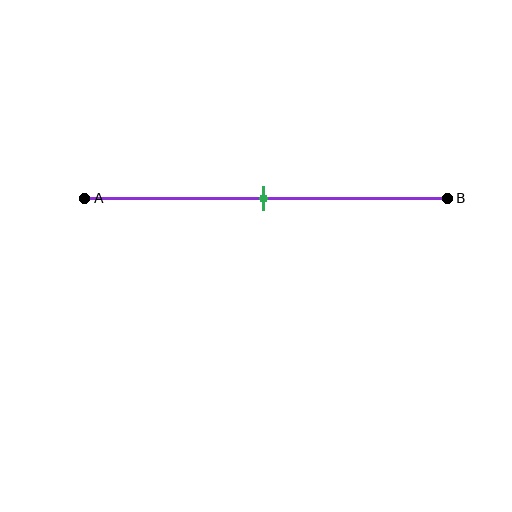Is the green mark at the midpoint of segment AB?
Yes, the mark is approximately at the midpoint.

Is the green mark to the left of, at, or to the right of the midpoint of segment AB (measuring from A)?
The green mark is approximately at the midpoint of segment AB.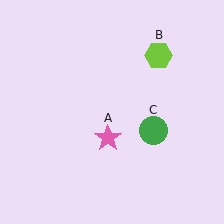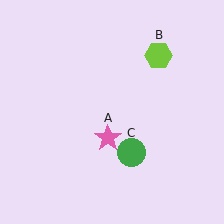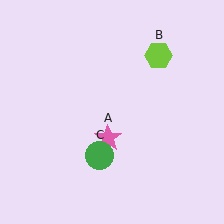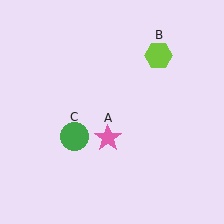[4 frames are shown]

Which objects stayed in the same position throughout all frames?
Pink star (object A) and lime hexagon (object B) remained stationary.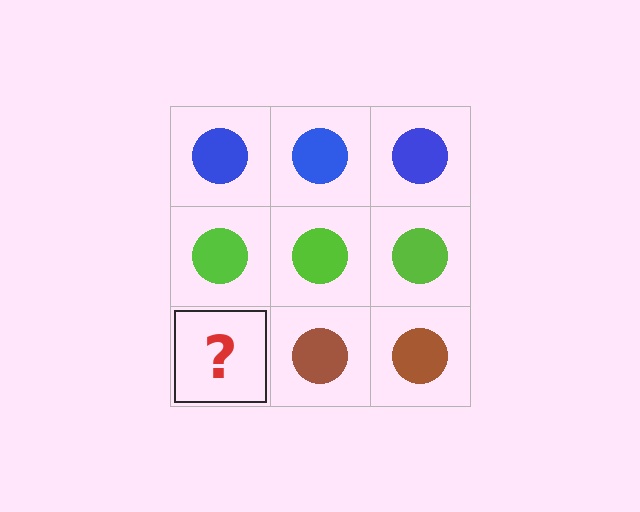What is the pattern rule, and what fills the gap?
The rule is that each row has a consistent color. The gap should be filled with a brown circle.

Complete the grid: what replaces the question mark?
The question mark should be replaced with a brown circle.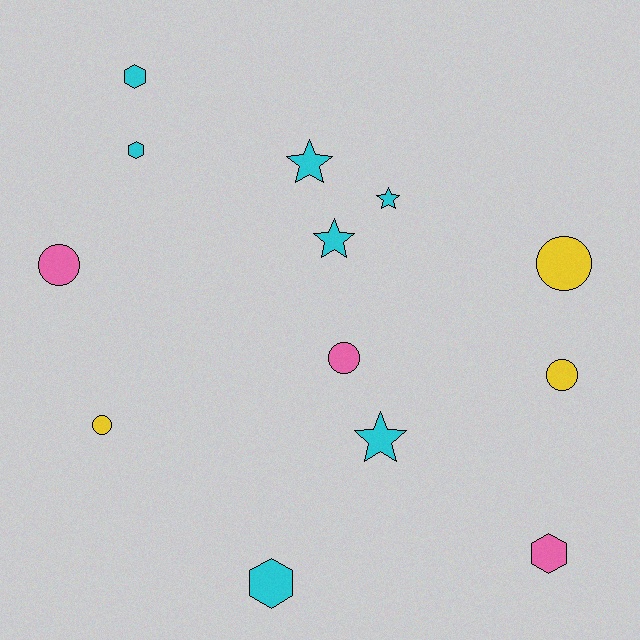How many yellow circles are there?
There are 3 yellow circles.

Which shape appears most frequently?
Circle, with 5 objects.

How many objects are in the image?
There are 13 objects.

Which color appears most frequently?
Cyan, with 7 objects.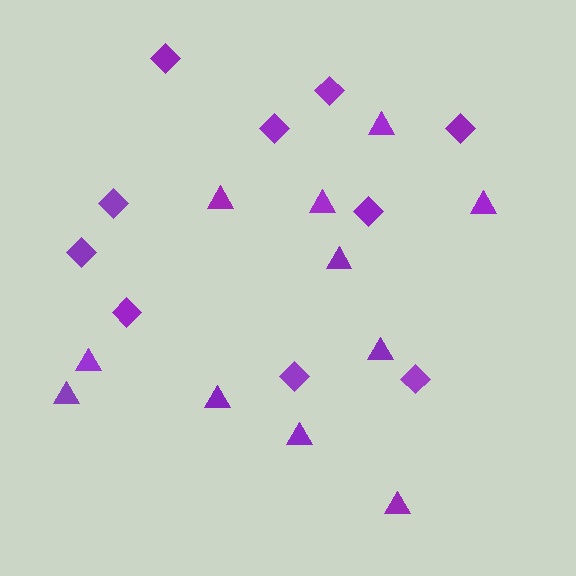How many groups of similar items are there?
There are 2 groups: one group of triangles (11) and one group of diamonds (10).